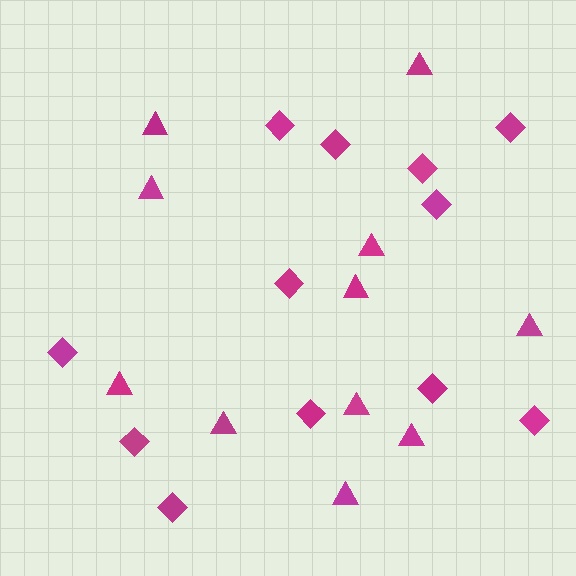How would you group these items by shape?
There are 2 groups: one group of triangles (11) and one group of diamonds (12).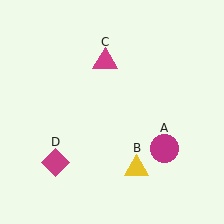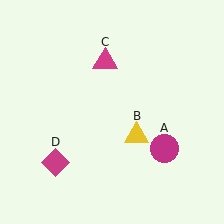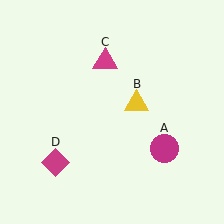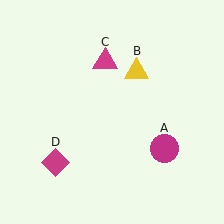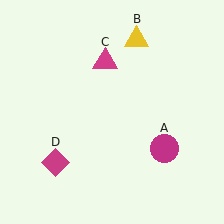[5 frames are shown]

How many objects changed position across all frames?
1 object changed position: yellow triangle (object B).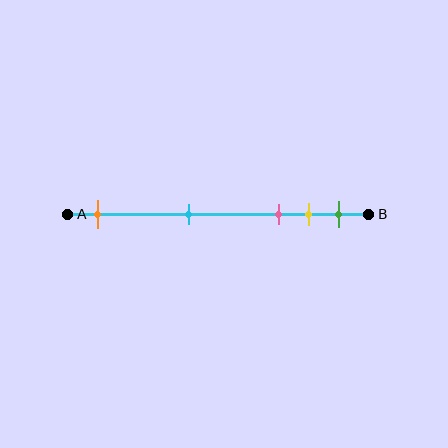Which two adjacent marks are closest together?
The yellow and green marks are the closest adjacent pair.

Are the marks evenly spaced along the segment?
No, the marks are not evenly spaced.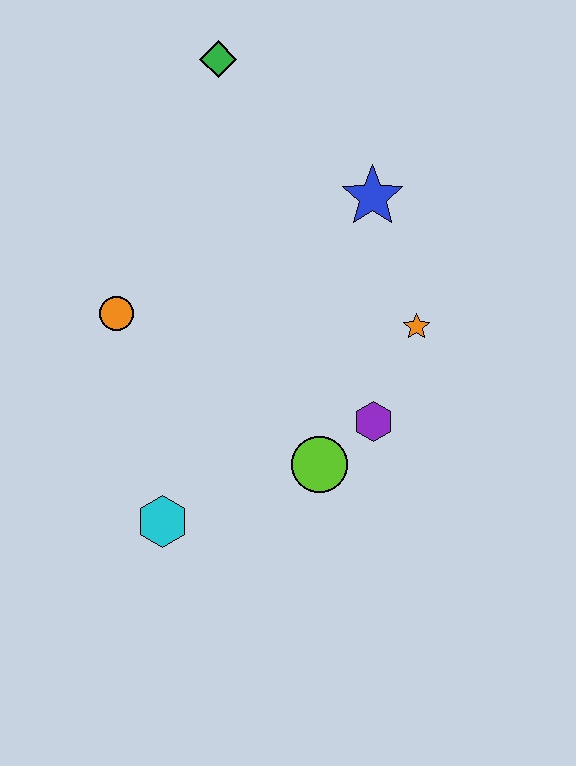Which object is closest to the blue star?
The orange star is closest to the blue star.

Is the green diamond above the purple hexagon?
Yes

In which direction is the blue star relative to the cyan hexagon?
The blue star is above the cyan hexagon.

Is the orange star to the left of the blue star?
No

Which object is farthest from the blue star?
The cyan hexagon is farthest from the blue star.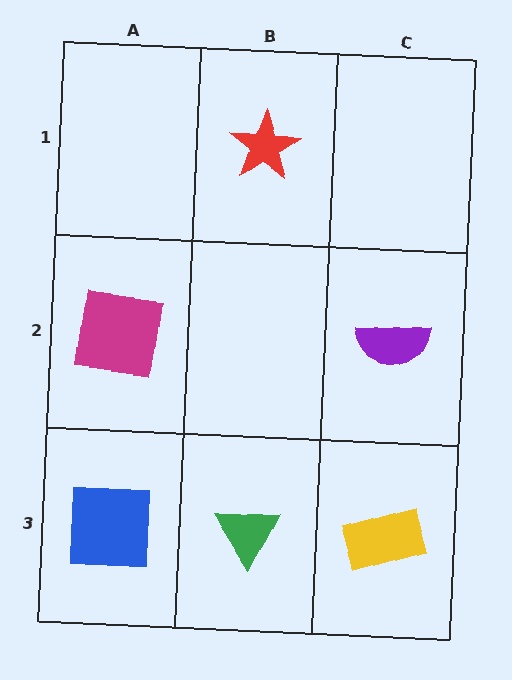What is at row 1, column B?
A red star.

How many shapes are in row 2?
2 shapes.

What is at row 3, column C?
A yellow rectangle.